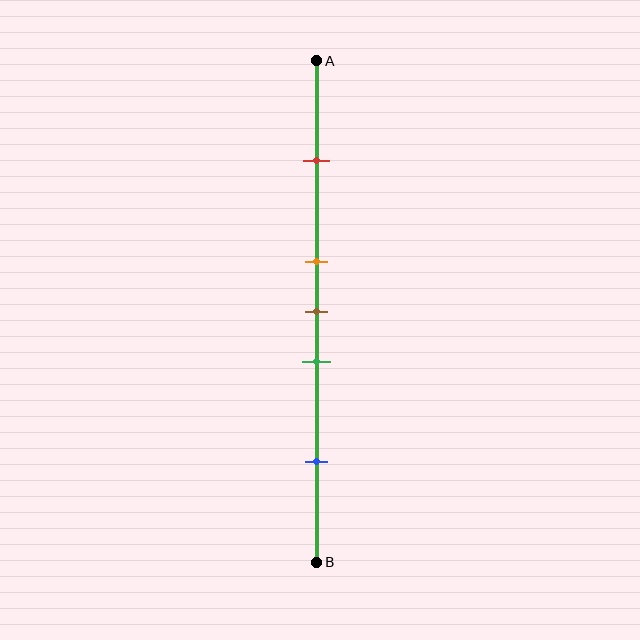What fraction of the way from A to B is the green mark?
The green mark is approximately 60% (0.6) of the way from A to B.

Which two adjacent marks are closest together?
The orange and brown marks are the closest adjacent pair.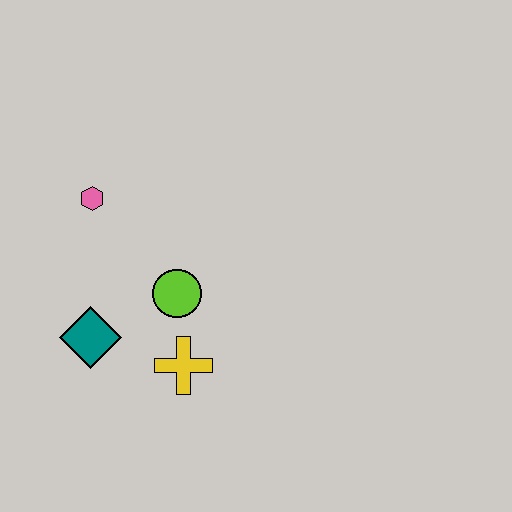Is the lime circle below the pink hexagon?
Yes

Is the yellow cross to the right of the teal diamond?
Yes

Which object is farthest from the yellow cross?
The pink hexagon is farthest from the yellow cross.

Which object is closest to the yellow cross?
The lime circle is closest to the yellow cross.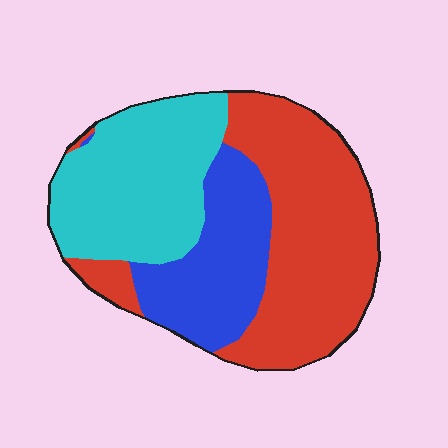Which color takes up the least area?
Blue, at roughly 25%.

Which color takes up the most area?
Red, at roughly 45%.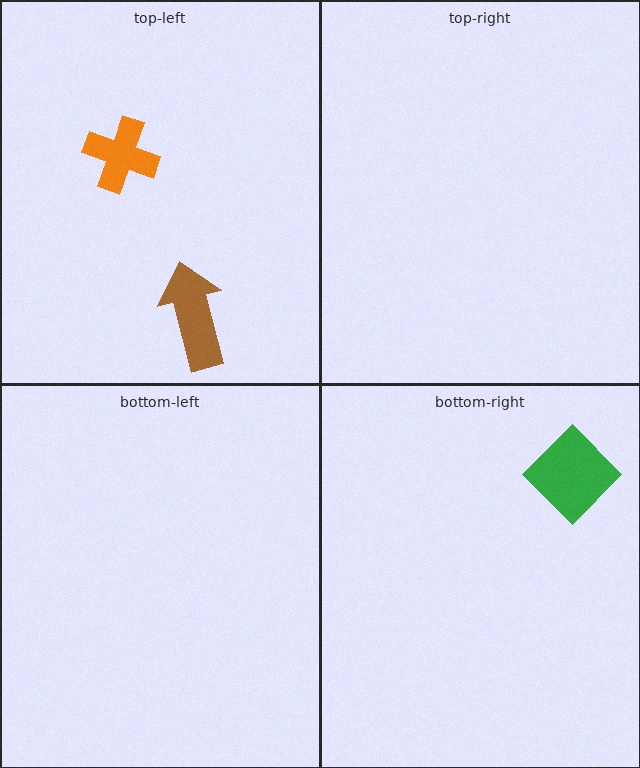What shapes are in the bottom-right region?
The green diamond.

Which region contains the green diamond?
The bottom-right region.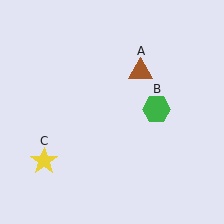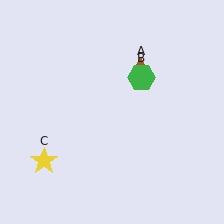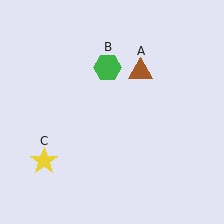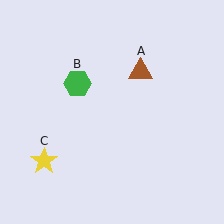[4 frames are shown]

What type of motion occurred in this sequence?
The green hexagon (object B) rotated counterclockwise around the center of the scene.